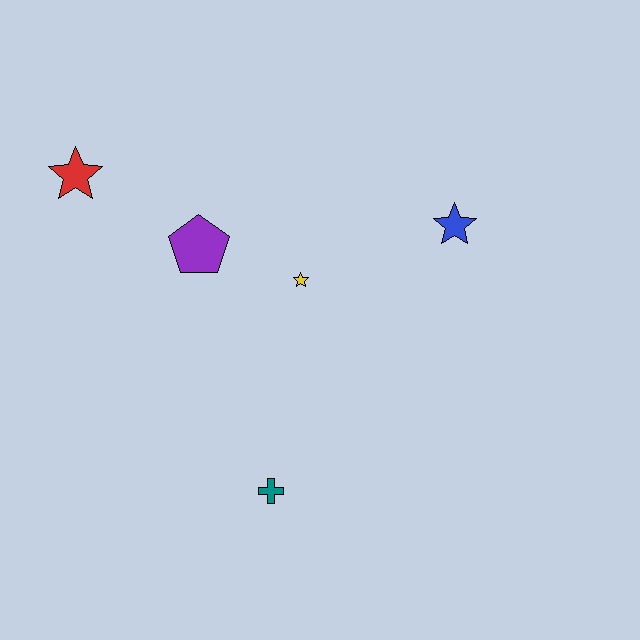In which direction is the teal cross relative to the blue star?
The teal cross is below the blue star.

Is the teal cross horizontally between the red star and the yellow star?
Yes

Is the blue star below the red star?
Yes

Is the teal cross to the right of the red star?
Yes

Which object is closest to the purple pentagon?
The yellow star is closest to the purple pentagon.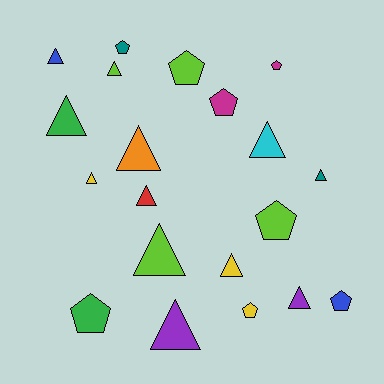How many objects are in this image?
There are 20 objects.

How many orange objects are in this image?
There is 1 orange object.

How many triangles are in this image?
There are 12 triangles.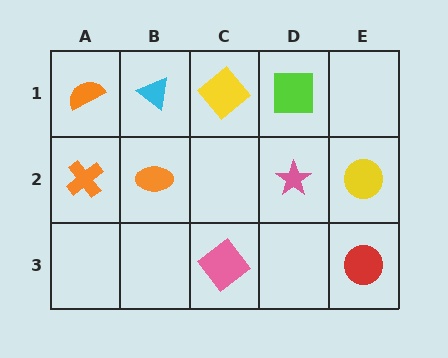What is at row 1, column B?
A cyan triangle.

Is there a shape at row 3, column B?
No, that cell is empty.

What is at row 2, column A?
An orange cross.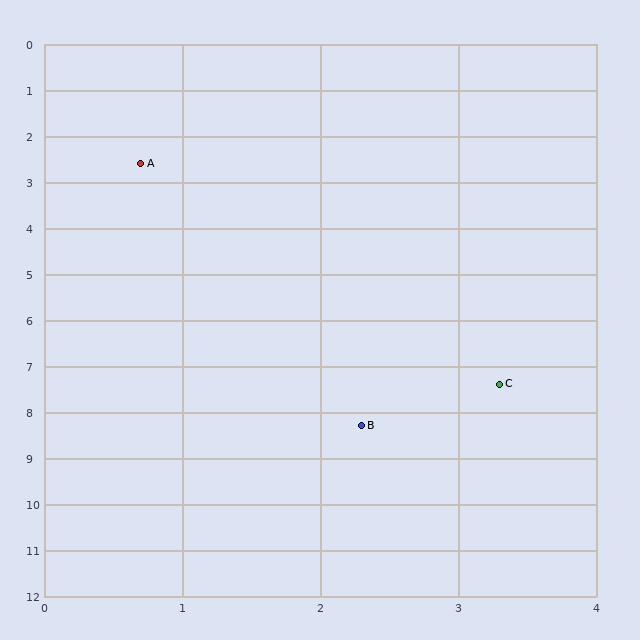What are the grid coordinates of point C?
Point C is at approximately (3.3, 7.4).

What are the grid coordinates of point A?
Point A is at approximately (0.7, 2.6).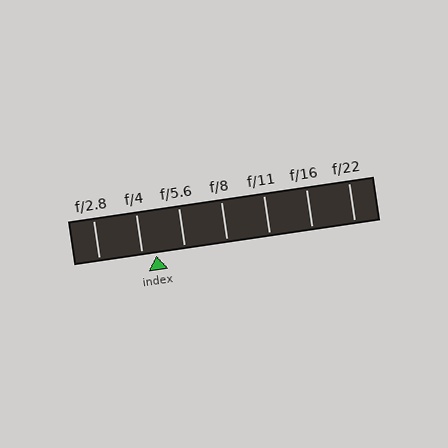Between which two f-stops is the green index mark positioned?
The index mark is between f/4 and f/5.6.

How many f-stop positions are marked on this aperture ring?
There are 7 f-stop positions marked.